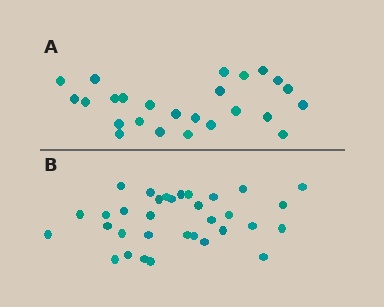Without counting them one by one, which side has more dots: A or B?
Region B (the bottom region) has more dots.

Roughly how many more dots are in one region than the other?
Region B has roughly 8 or so more dots than region A.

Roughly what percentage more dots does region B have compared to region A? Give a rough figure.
About 30% more.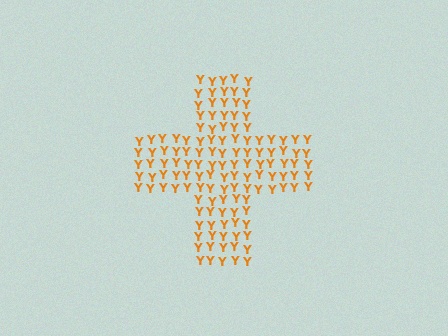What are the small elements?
The small elements are letter Y's.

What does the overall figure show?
The overall figure shows a cross.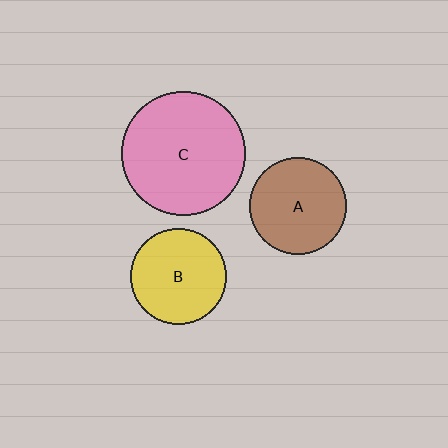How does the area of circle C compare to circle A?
Approximately 1.6 times.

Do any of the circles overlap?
No, none of the circles overlap.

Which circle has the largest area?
Circle C (pink).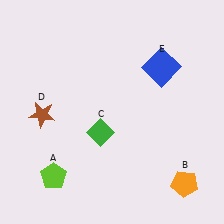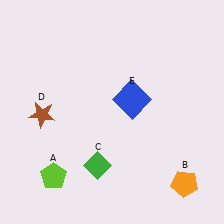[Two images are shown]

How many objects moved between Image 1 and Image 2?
2 objects moved between the two images.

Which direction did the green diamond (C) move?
The green diamond (C) moved down.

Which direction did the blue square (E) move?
The blue square (E) moved down.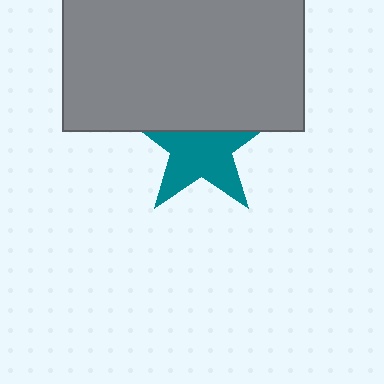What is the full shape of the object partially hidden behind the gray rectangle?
The partially hidden object is a teal star.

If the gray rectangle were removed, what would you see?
You would see the complete teal star.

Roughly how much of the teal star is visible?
About half of it is visible (roughly 64%).